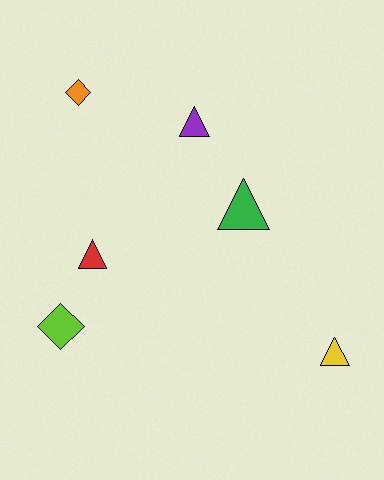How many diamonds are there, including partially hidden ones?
There are 2 diamonds.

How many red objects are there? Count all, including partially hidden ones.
There is 1 red object.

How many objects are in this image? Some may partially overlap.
There are 6 objects.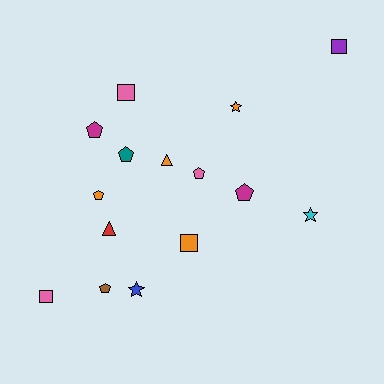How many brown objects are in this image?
There is 1 brown object.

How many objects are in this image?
There are 15 objects.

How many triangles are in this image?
There are 2 triangles.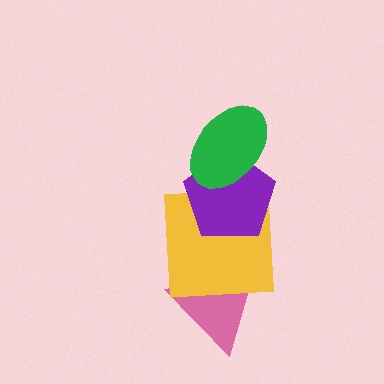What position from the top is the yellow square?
The yellow square is 3rd from the top.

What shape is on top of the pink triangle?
The yellow square is on top of the pink triangle.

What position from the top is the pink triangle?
The pink triangle is 4th from the top.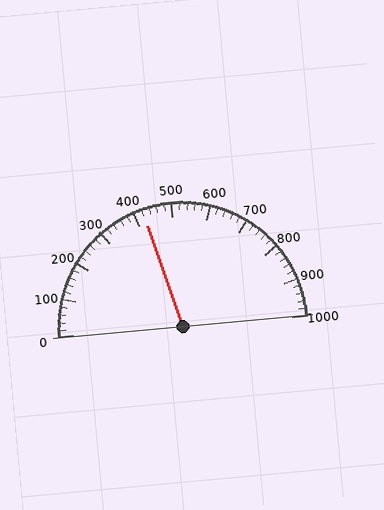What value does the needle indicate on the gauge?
The needle indicates approximately 420.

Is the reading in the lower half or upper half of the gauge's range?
The reading is in the lower half of the range (0 to 1000).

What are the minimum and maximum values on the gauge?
The gauge ranges from 0 to 1000.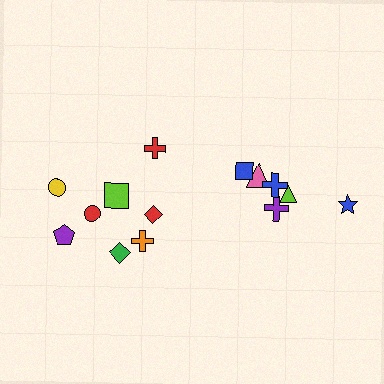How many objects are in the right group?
There are 6 objects.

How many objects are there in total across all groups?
There are 14 objects.